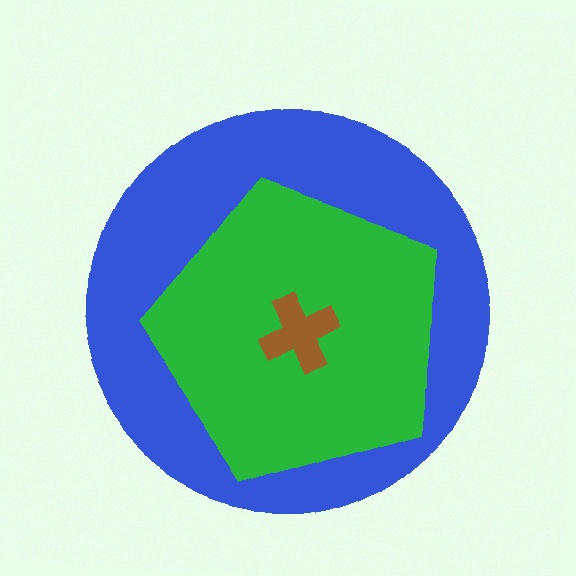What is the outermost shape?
The blue circle.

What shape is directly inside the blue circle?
The green pentagon.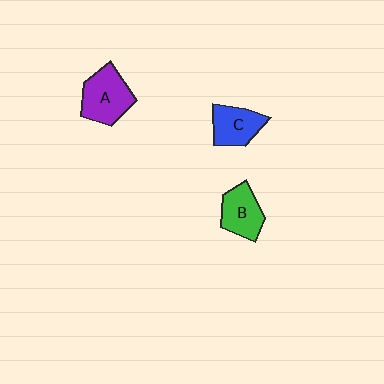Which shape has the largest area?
Shape A (purple).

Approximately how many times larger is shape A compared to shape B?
Approximately 1.2 times.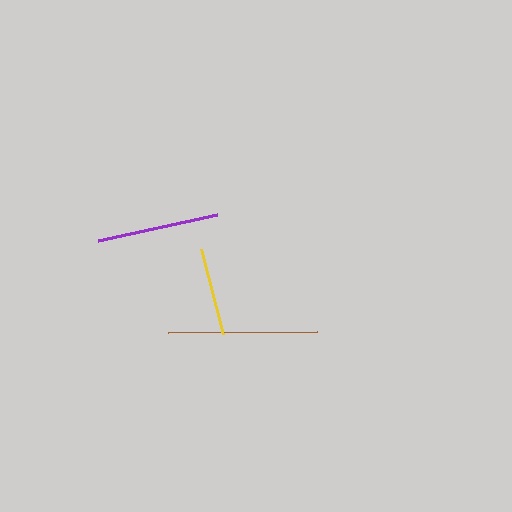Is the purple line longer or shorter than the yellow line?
The purple line is longer than the yellow line.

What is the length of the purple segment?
The purple segment is approximately 122 pixels long.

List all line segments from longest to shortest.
From longest to shortest: brown, purple, yellow.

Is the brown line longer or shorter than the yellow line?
The brown line is longer than the yellow line.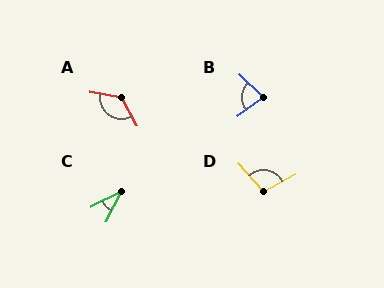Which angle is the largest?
A, at approximately 128 degrees.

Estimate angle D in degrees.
Approximately 104 degrees.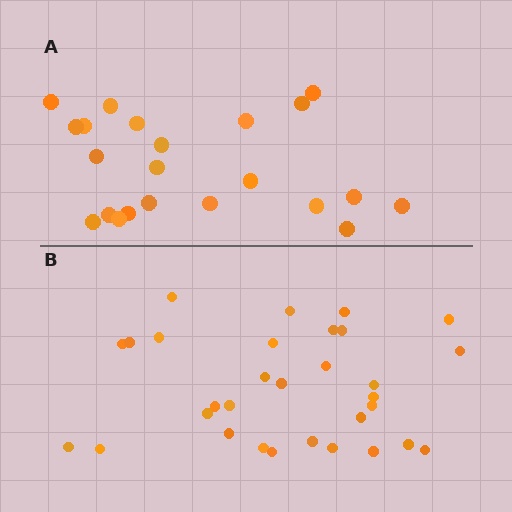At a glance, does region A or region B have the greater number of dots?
Region B (the bottom region) has more dots.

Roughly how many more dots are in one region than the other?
Region B has roughly 8 or so more dots than region A.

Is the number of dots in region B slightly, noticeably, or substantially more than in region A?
Region B has noticeably more, but not dramatically so. The ratio is roughly 1.4 to 1.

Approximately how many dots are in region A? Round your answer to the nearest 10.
About 20 dots. (The exact count is 22, which rounds to 20.)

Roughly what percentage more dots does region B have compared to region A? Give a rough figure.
About 40% more.